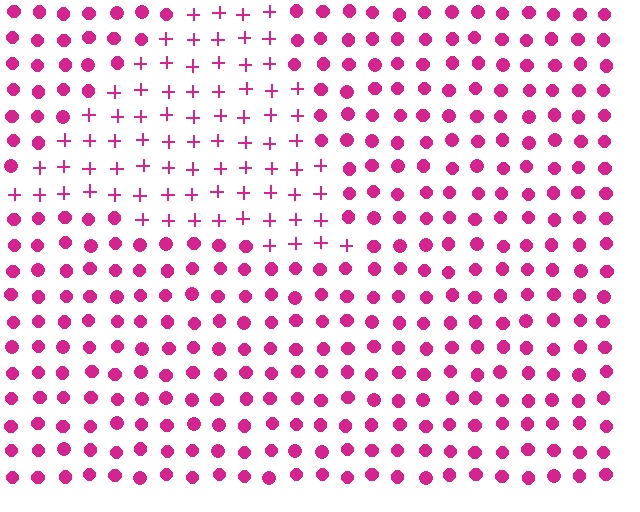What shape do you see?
I see a triangle.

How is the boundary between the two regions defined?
The boundary is defined by a change in element shape: plus signs inside vs. circles outside. All elements share the same color and spacing.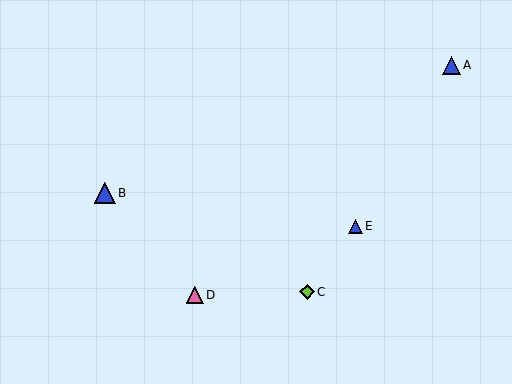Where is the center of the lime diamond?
The center of the lime diamond is at (307, 292).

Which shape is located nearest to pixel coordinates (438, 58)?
The blue triangle (labeled A) at (451, 65) is nearest to that location.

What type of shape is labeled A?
Shape A is a blue triangle.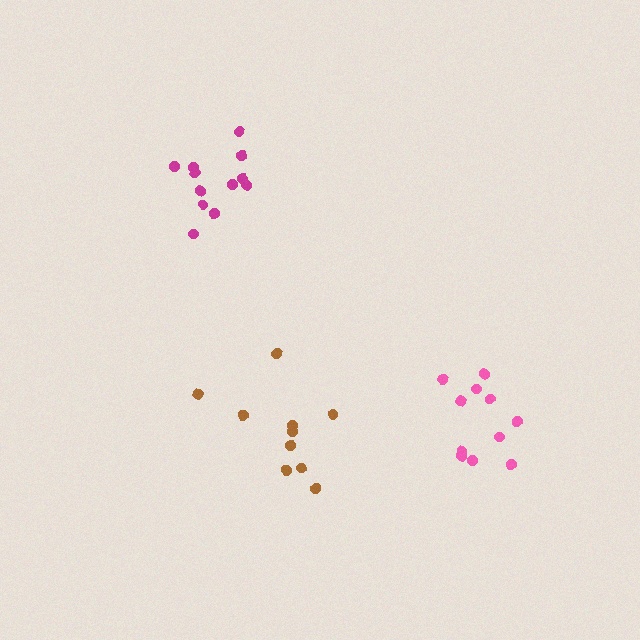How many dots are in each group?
Group 1: 10 dots, Group 2: 12 dots, Group 3: 11 dots (33 total).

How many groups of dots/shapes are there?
There are 3 groups.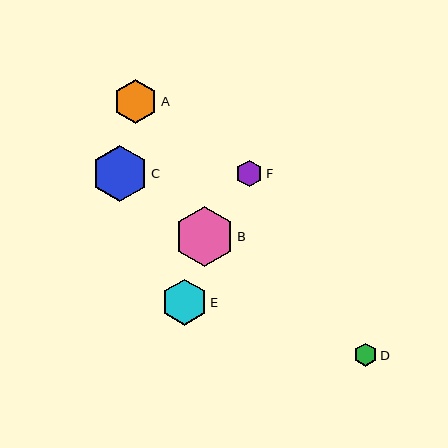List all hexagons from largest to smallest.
From largest to smallest: B, C, E, A, F, D.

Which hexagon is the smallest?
Hexagon D is the smallest with a size of approximately 23 pixels.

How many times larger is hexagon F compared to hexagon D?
Hexagon F is approximately 1.2 times the size of hexagon D.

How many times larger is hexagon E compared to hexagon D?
Hexagon E is approximately 2.0 times the size of hexagon D.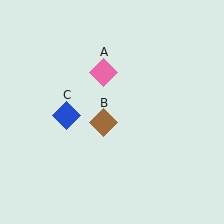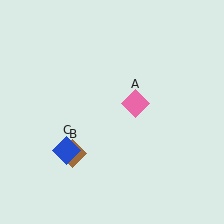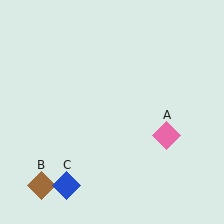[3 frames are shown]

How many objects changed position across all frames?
3 objects changed position: pink diamond (object A), brown diamond (object B), blue diamond (object C).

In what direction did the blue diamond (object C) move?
The blue diamond (object C) moved down.